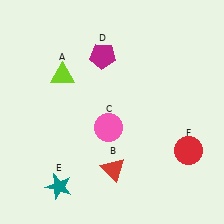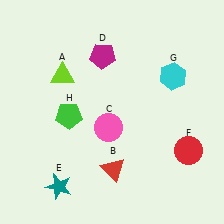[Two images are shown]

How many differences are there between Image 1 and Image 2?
There are 2 differences between the two images.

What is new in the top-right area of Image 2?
A cyan hexagon (G) was added in the top-right area of Image 2.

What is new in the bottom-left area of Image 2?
A green pentagon (H) was added in the bottom-left area of Image 2.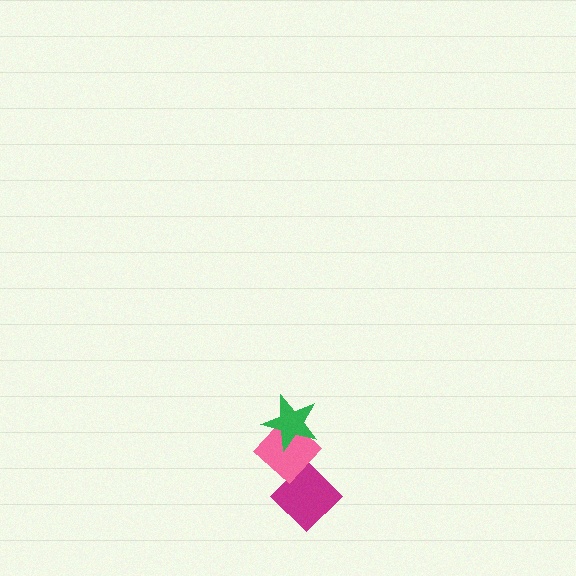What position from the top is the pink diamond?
The pink diamond is 2nd from the top.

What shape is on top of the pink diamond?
The green star is on top of the pink diamond.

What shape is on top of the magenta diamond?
The pink diamond is on top of the magenta diamond.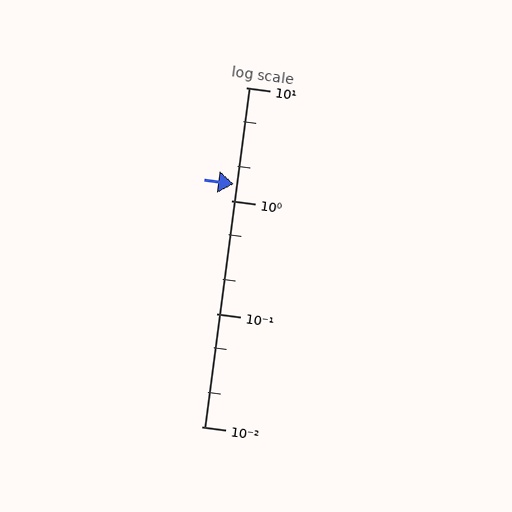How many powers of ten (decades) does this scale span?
The scale spans 3 decades, from 0.01 to 10.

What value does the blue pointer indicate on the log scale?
The pointer indicates approximately 1.4.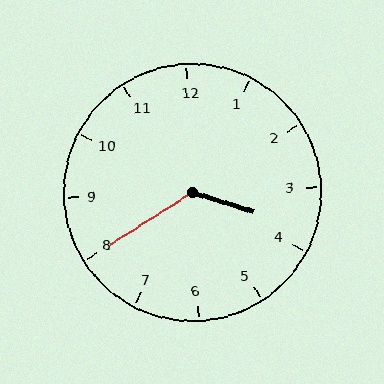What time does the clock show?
3:40.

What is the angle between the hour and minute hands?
Approximately 130 degrees.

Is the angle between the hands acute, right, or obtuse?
It is obtuse.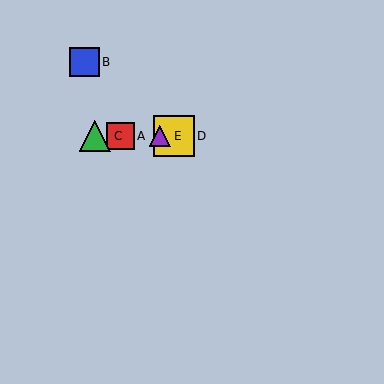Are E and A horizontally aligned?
Yes, both are at y≈136.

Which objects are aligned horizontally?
Objects A, C, D, E are aligned horizontally.